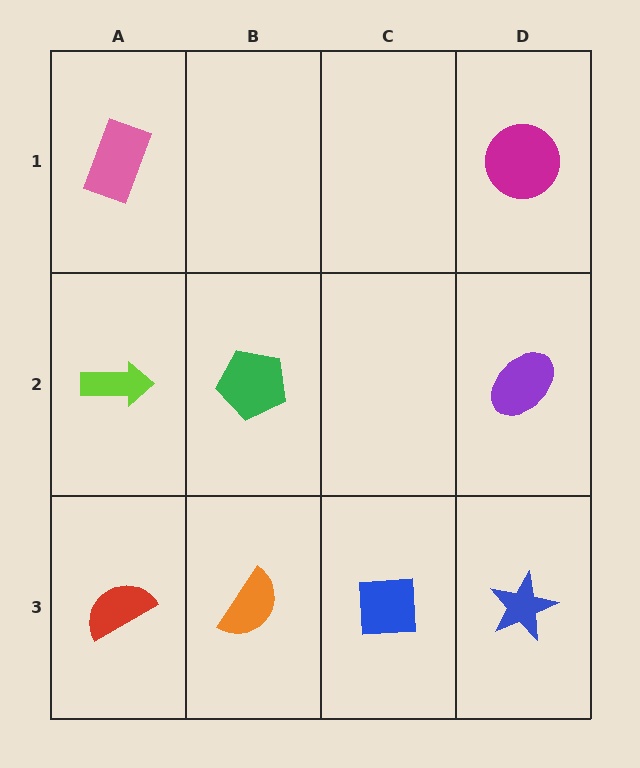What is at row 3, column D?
A blue star.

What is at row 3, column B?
An orange semicircle.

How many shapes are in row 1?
2 shapes.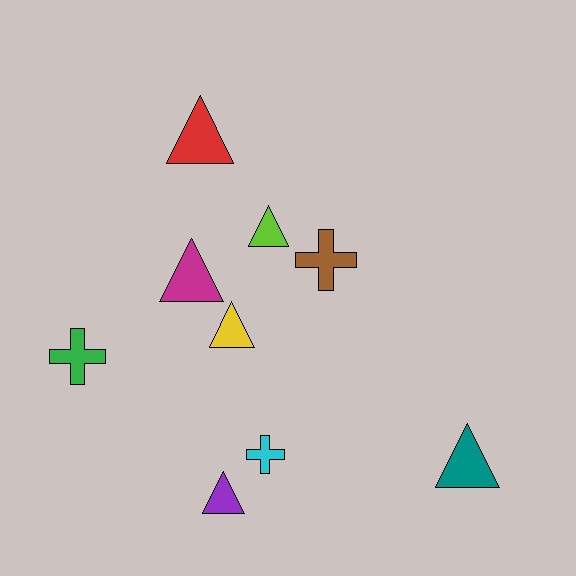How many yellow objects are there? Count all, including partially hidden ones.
There is 1 yellow object.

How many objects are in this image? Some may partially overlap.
There are 9 objects.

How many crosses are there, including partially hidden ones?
There are 3 crosses.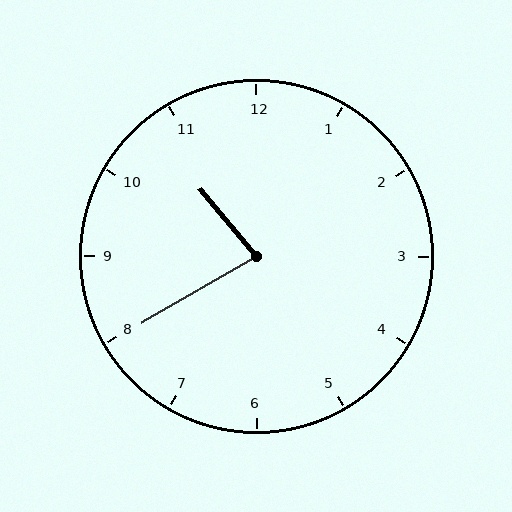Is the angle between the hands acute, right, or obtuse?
It is acute.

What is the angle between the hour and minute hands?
Approximately 80 degrees.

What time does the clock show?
10:40.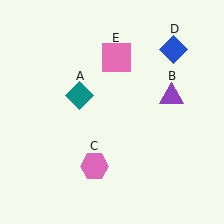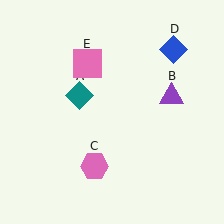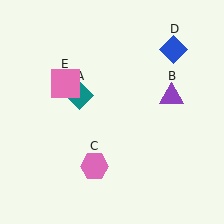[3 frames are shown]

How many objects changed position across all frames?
1 object changed position: pink square (object E).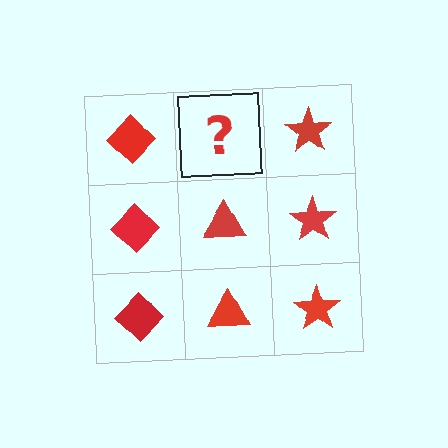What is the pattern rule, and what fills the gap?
The rule is that each column has a consistent shape. The gap should be filled with a red triangle.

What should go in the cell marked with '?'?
The missing cell should contain a red triangle.